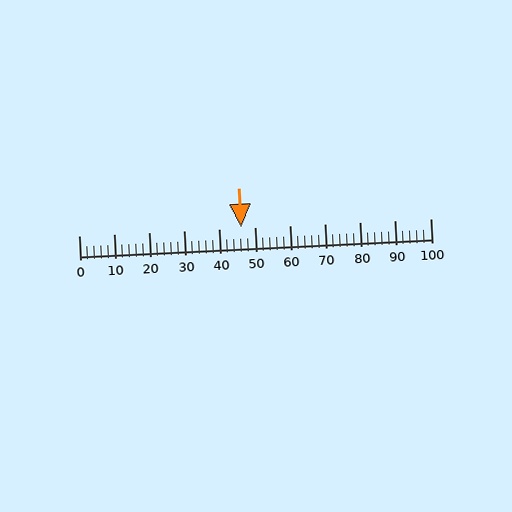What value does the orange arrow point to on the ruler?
The orange arrow points to approximately 46.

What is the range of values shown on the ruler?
The ruler shows values from 0 to 100.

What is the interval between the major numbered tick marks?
The major tick marks are spaced 10 units apart.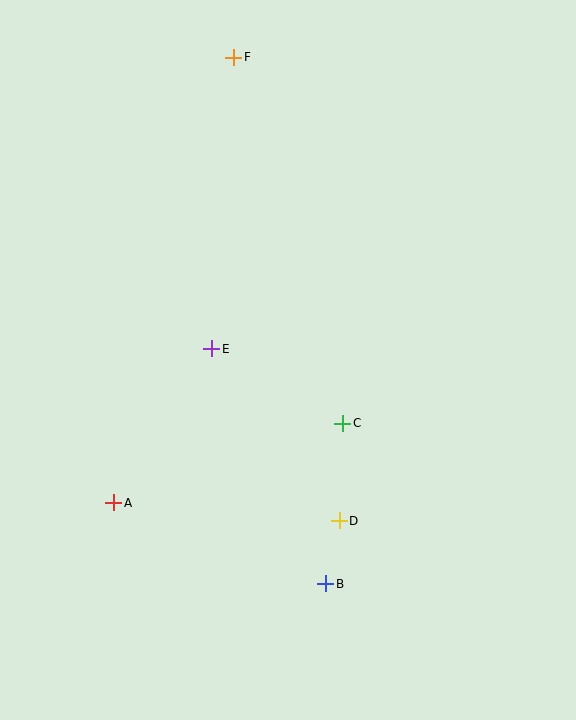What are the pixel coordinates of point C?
Point C is at (343, 423).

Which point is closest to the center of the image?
Point E at (212, 349) is closest to the center.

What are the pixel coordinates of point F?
Point F is at (234, 57).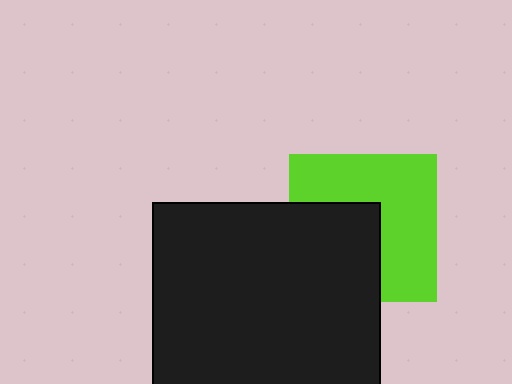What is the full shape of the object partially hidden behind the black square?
The partially hidden object is a lime square.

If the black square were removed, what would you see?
You would see the complete lime square.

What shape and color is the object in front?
The object in front is a black square.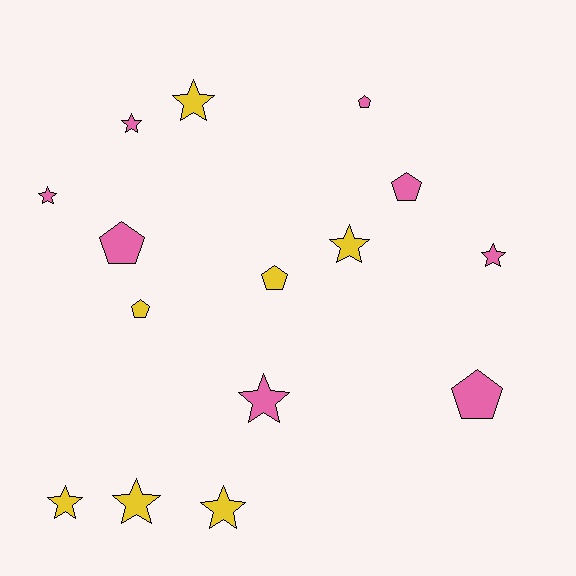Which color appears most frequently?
Pink, with 8 objects.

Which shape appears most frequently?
Star, with 9 objects.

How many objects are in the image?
There are 15 objects.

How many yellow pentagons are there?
There are 2 yellow pentagons.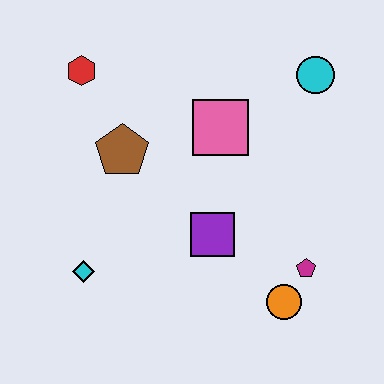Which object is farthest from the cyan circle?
The cyan diamond is farthest from the cyan circle.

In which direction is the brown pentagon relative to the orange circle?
The brown pentagon is to the left of the orange circle.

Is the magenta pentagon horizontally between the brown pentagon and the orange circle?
No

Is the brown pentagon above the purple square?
Yes